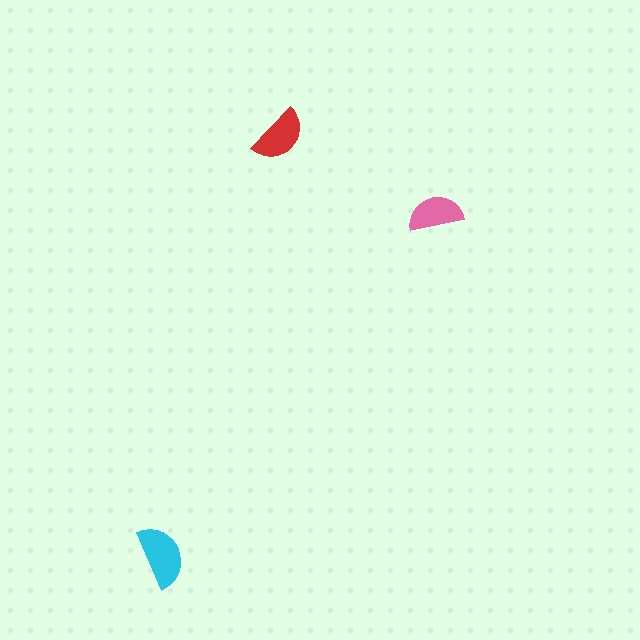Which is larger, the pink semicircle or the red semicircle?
The red one.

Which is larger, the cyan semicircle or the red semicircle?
The cyan one.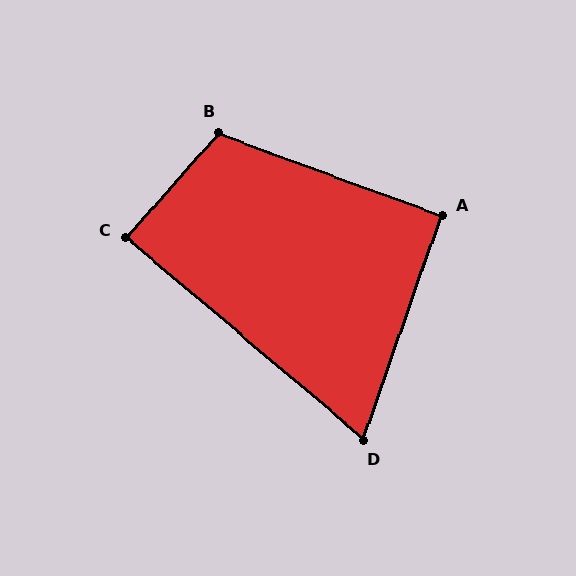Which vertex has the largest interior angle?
B, at approximately 111 degrees.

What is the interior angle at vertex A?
Approximately 91 degrees (approximately right).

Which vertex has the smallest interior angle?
D, at approximately 69 degrees.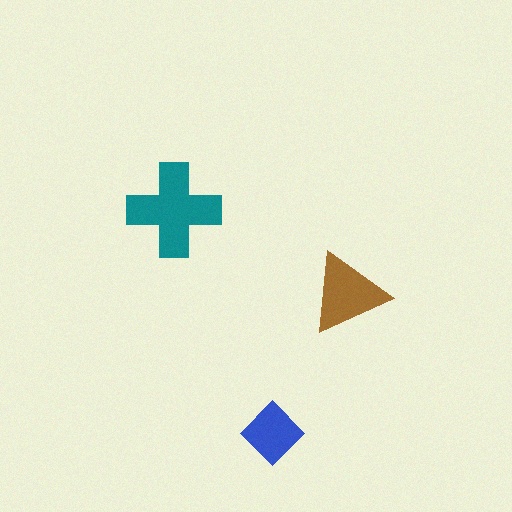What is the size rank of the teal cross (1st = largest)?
1st.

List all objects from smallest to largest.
The blue diamond, the brown triangle, the teal cross.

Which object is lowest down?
The blue diamond is bottommost.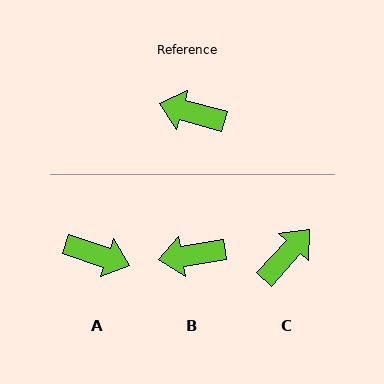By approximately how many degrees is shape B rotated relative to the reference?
Approximately 25 degrees counter-clockwise.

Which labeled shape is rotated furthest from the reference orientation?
A, about 178 degrees away.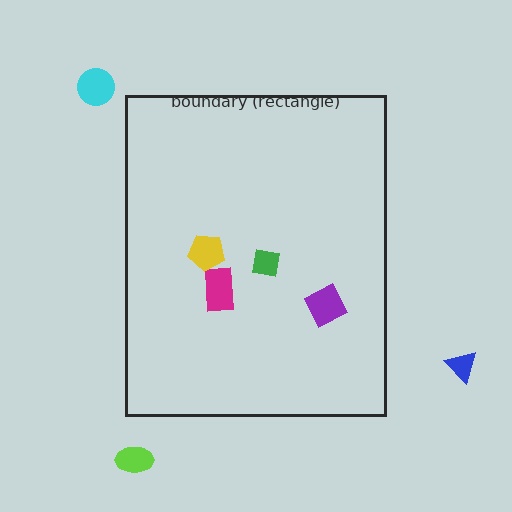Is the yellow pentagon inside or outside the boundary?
Inside.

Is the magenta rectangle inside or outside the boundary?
Inside.